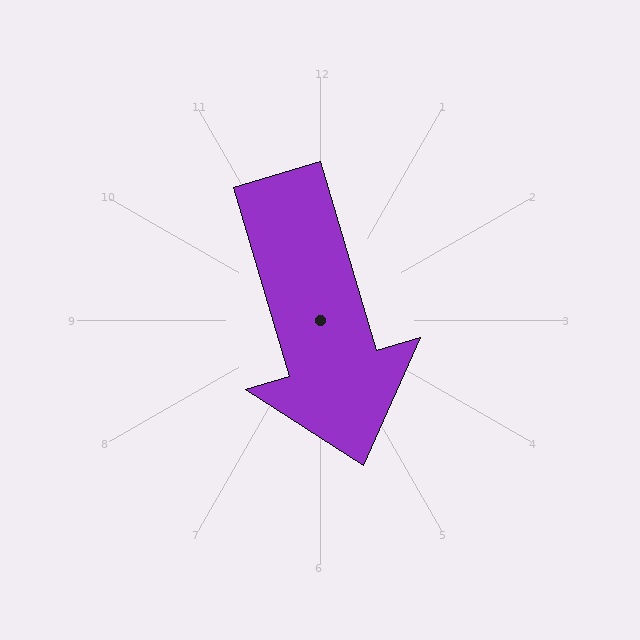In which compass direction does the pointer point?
South.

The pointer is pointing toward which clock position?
Roughly 5 o'clock.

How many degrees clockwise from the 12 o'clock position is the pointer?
Approximately 163 degrees.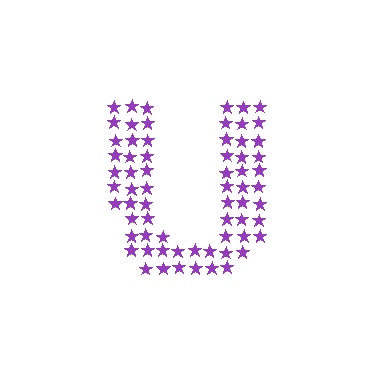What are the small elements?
The small elements are stars.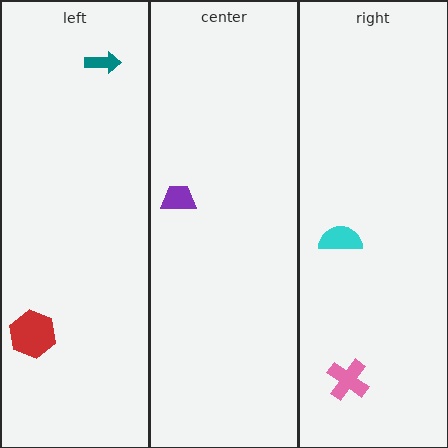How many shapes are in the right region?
2.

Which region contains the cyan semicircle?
The right region.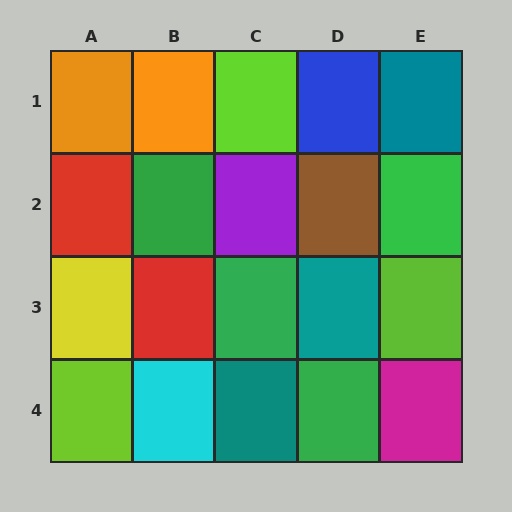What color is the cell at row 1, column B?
Orange.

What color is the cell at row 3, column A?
Yellow.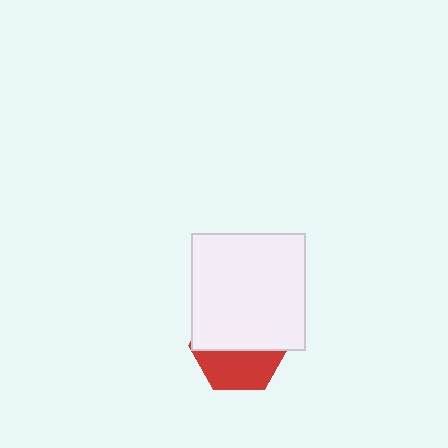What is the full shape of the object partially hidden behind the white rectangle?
The partially hidden object is a red hexagon.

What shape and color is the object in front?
The object in front is a white rectangle.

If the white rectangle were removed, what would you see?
You would see the complete red hexagon.